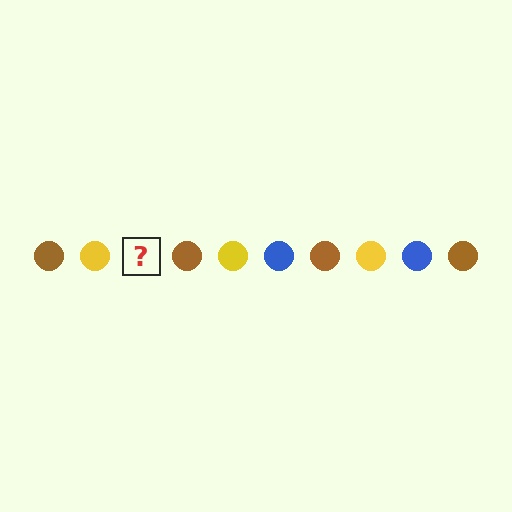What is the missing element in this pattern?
The missing element is a blue circle.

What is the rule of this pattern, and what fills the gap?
The rule is that the pattern cycles through brown, yellow, blue circles. The gap should be filled with a blue circle.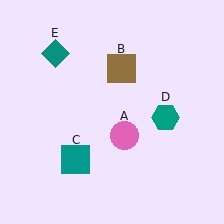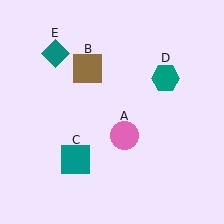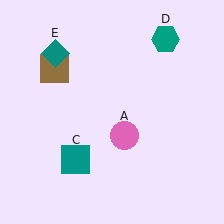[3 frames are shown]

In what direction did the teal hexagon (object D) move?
The teal hexagon (object D) moved up.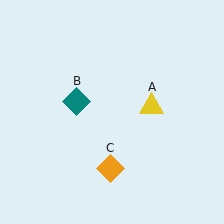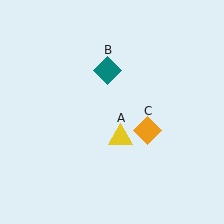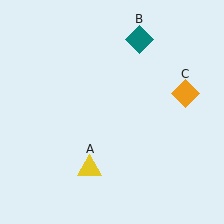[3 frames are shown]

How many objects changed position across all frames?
3 objects changed position: yellow triangle (object A), teal diamond (object B), orange diamond (object C).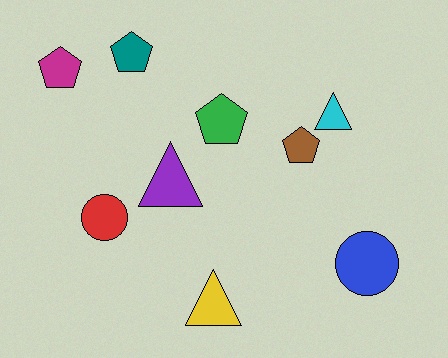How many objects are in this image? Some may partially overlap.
There are 9 objects.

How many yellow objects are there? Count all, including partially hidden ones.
There is 1 yellow object.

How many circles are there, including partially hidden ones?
There are 2 circles.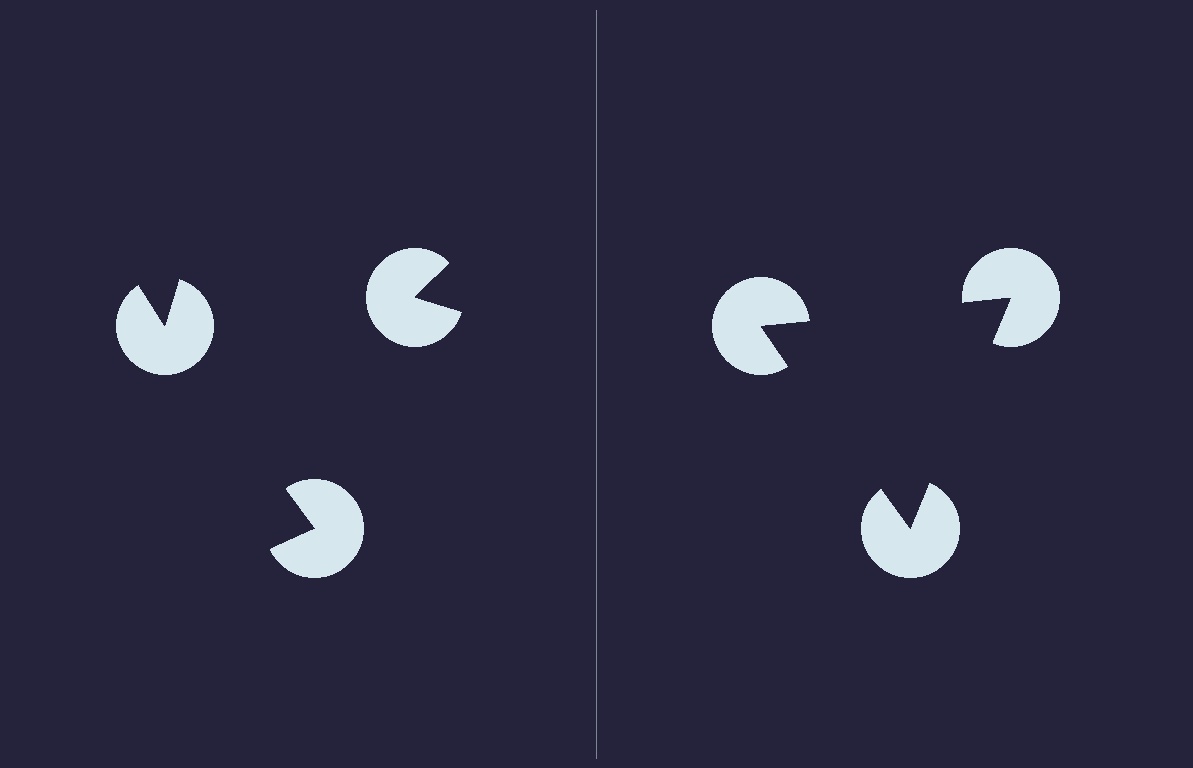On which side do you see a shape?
An illusory triangle appears on the right side. On the left side the wedge cuts are rotated, so no coherent shape forms.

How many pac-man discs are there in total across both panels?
6 — 3 on each side.